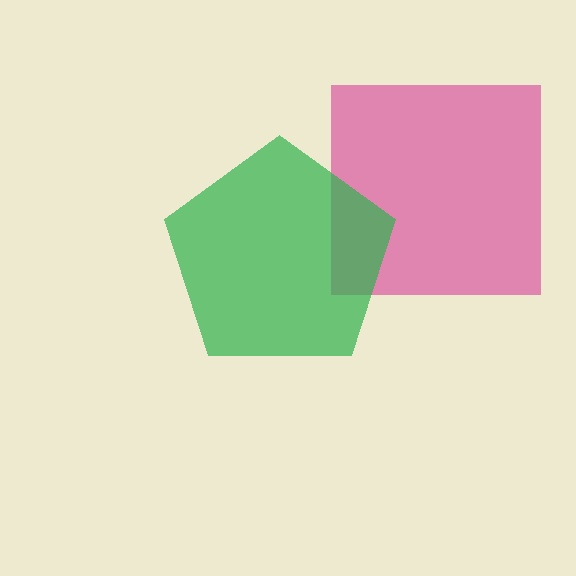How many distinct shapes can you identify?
There are 2 distinct shapes: a magenta square, a green pentagon.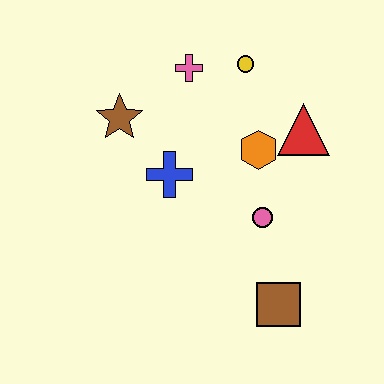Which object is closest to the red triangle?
The orange hexagon is closest to the red triangle.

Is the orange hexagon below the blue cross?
No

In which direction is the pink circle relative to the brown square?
The pink circle is above the brown square.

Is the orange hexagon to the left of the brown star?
No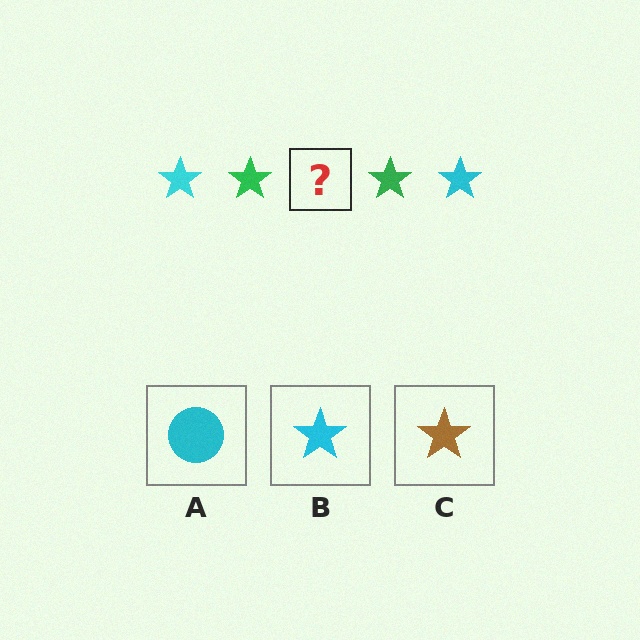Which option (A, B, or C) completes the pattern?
B.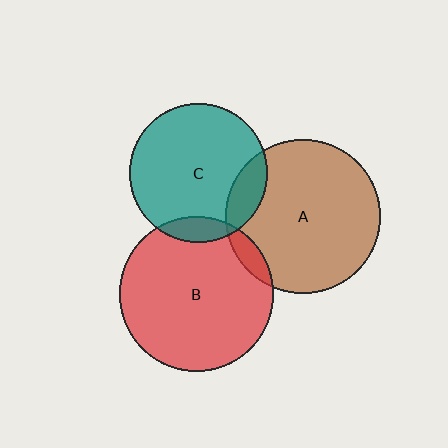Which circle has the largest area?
Circle A (brown).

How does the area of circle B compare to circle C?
Approximately 1.2 times.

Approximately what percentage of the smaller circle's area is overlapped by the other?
Approximately 5%.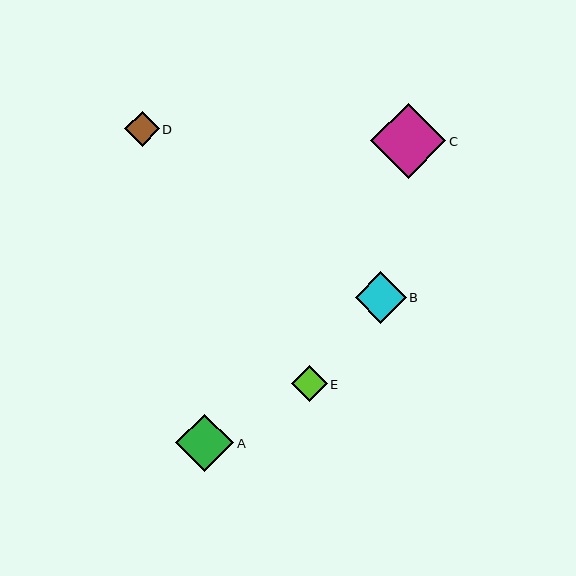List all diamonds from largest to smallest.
From largest to smallest: C, A, B, E, D.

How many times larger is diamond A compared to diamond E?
Diamond A is approximately 1.6 times the size of diamond E.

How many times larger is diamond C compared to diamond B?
Diamond C is approximately 1.5 times the size of diamond B.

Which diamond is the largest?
Diamond C is the largest with a size of approximately 75 pixels.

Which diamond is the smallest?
Diamond D is the smallest with a size of approximately 35 pixels.